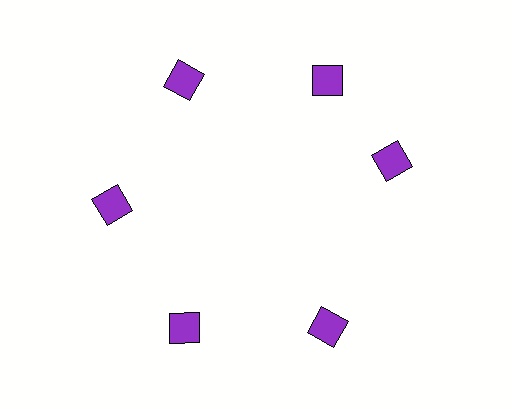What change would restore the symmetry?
The symmetry would be restored by rotating it back into even spacing with its neighbors so that all 6 squares sit at equal angles and equal distance from the center.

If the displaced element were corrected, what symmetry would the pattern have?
It would have 6-fold rotational symmetry — the pattern would map onto itself every 60 degrees.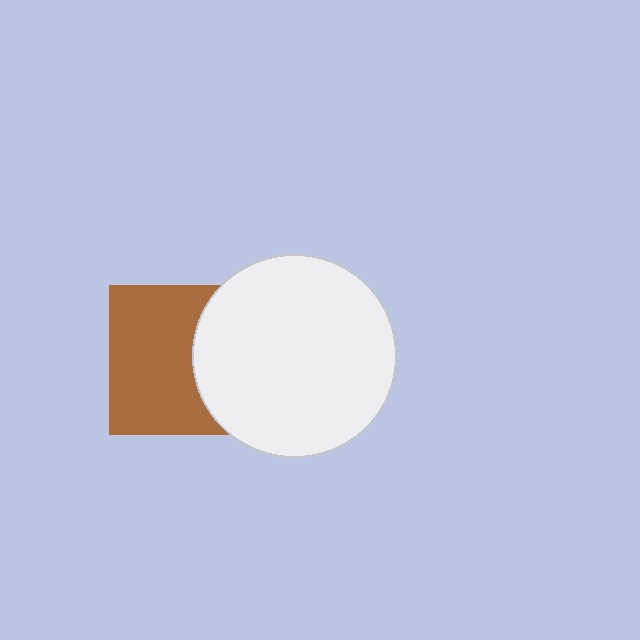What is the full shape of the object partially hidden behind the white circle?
The partially hidden object is a brown square.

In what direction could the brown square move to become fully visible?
The brown square could move left. That would shift it out from behind the white circle entirely.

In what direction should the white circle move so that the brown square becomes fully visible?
The white circle should move right. That is the shortest direction to clear the overlap and leave the brown square fully visible.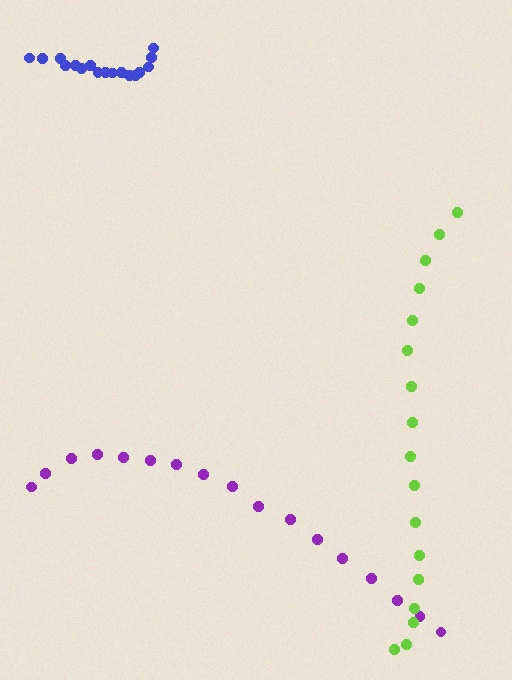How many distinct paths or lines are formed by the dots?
There are 3 distinct paths.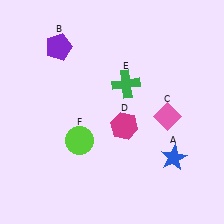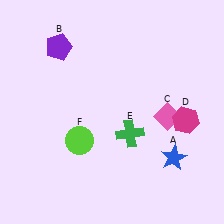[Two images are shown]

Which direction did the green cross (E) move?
The green cross (E) moved down.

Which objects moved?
The objects that moved are: the magenta hexagon (D), the green cross (E).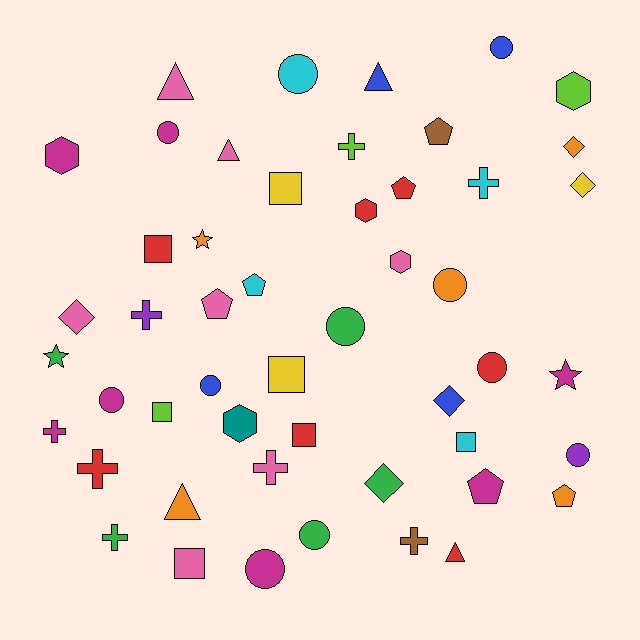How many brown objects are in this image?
There are 2 brown objects.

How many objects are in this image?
There are 50 objects.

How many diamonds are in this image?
There are 5 diamonds.